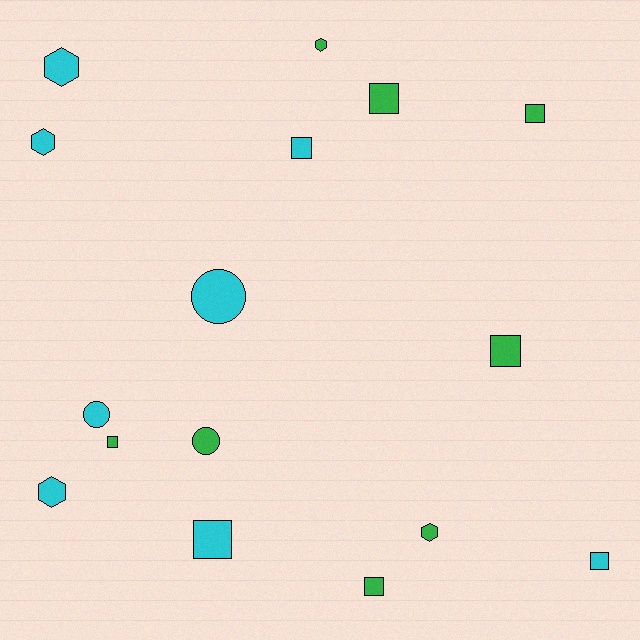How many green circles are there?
There is 1 green circle.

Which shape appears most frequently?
Square, with 8 objects.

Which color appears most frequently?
Cyan, with 8 objects.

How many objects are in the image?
There are 16 objects.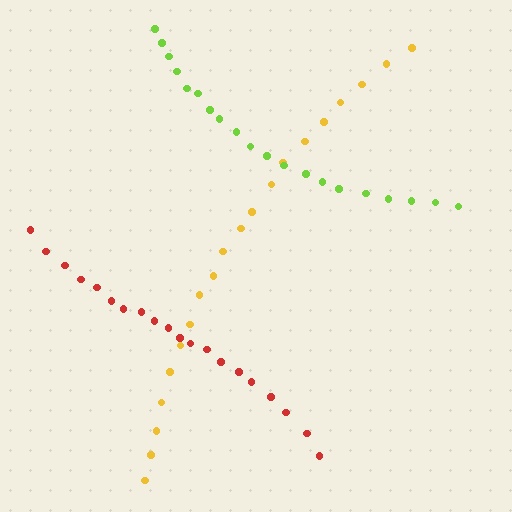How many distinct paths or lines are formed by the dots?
There are 3 distinct paths.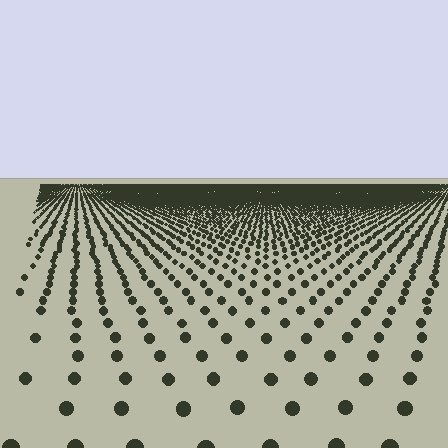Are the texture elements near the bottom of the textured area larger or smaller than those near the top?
Larger. Near the bottom, elements are closer to the viewer and appear at a bigger on-screen size.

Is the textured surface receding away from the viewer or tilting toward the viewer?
The surface is receding away from the viewer. Texture elements get smaller and denser toward the top.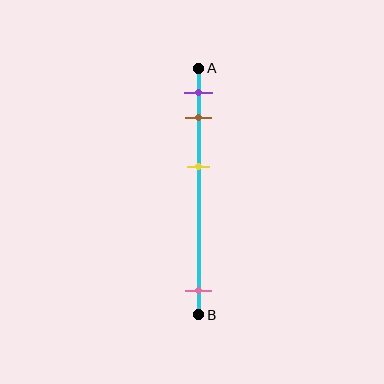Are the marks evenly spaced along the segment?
No, the marks are not evenly spaced.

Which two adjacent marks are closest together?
The purple and brown marks are the closest adjacent pair.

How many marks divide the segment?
There are 4 marks dividing the segment.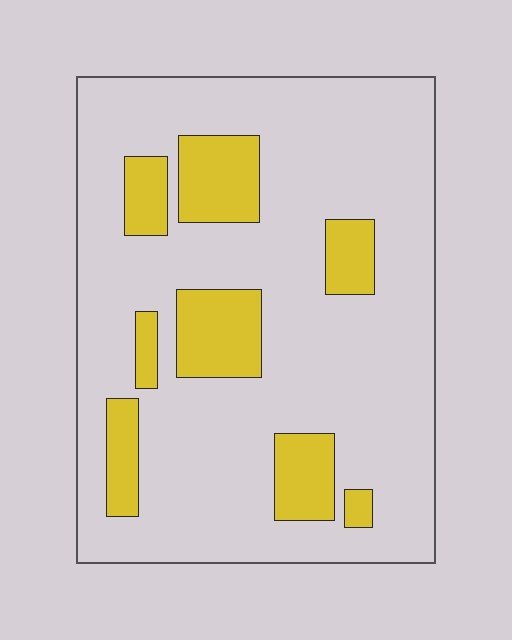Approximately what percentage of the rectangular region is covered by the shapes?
Approximately 20%.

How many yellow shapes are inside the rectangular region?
8.